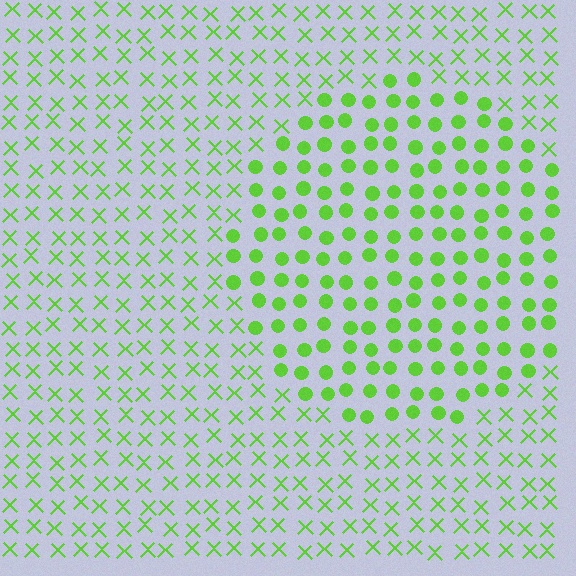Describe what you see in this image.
The image is filled with small lime elements arranged in a uniform grid. A circle-shaped region contains circles, while the surrounding area contains X marks. The boundary is defined purely by the change in element shape.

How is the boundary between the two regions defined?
The boundary is defined by a change in element shape: circles inside vs. X marks outside. All elements share the same color and spacing.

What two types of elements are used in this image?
The image uses circles inside the circle region and X marks outside it.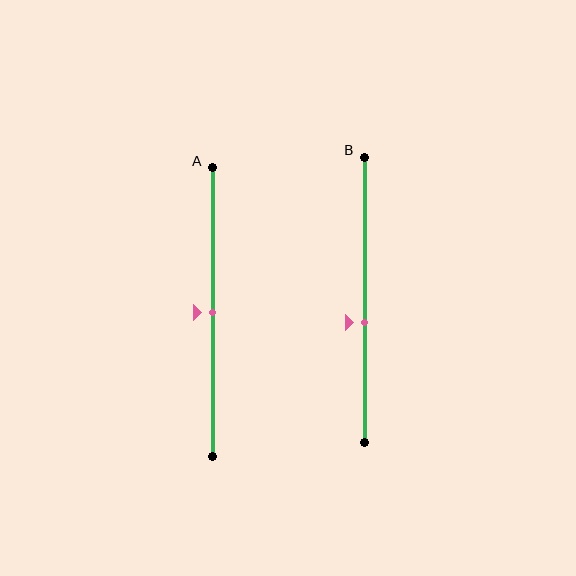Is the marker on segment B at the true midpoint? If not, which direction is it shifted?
No, the marker on segment B is shifted downward by about 8% of the segment length.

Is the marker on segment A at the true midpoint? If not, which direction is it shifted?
Yes, the marker on segment A is at the true midpoint.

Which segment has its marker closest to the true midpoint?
Segment A has its marker closest to the true midpoint.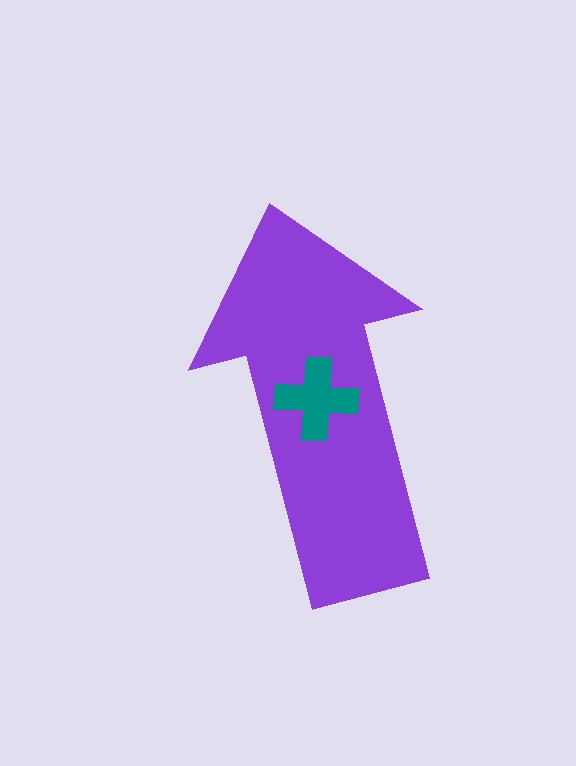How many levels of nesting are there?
2.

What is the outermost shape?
The purple arrow.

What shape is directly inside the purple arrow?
The teal cross.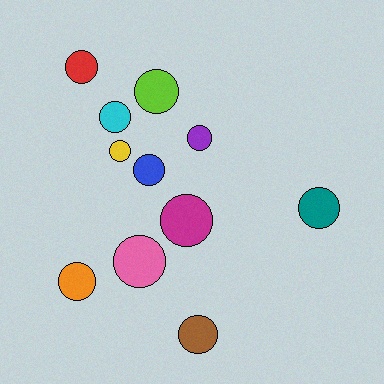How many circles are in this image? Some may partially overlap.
There are 11 circles.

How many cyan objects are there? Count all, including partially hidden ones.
There is 1 cyan object.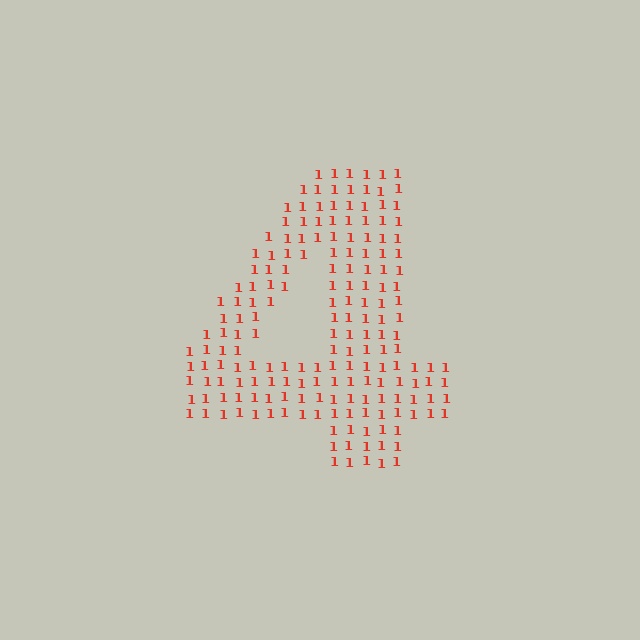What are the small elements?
The small elements are digit 1's.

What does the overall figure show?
The overall figure shows the digit 4.